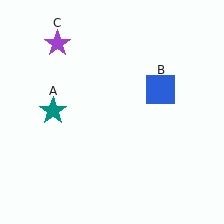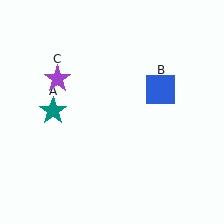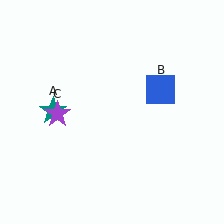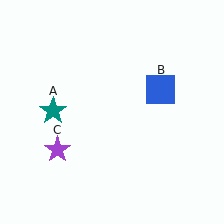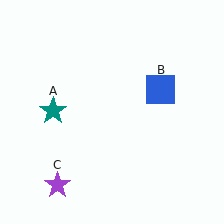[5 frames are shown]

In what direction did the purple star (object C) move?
The purple star (object C) moved down.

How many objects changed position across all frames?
1 object changed position: purple star (object C).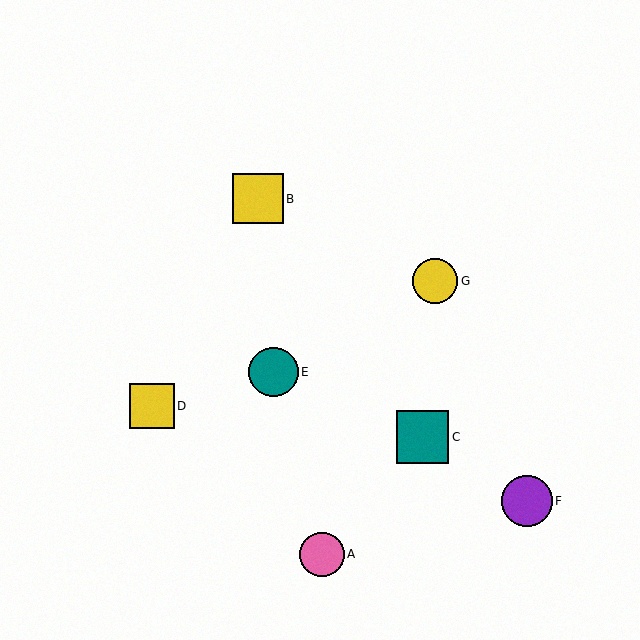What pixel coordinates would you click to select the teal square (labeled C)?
Click at (422, 437) to select the teal square C.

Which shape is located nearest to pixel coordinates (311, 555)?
The pink circle (labeled A) at (322, 554) is nearest to that location.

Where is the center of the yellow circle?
The center of the yellow circle is at (435, 281).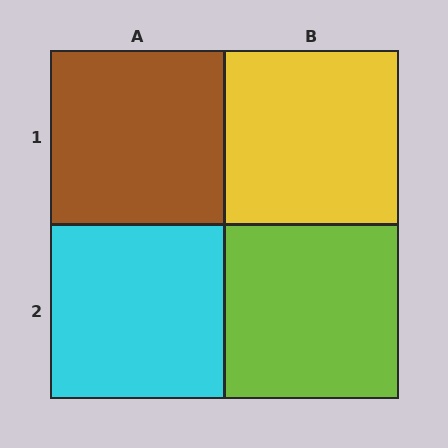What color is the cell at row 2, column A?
Cyan.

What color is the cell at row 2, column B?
Lime.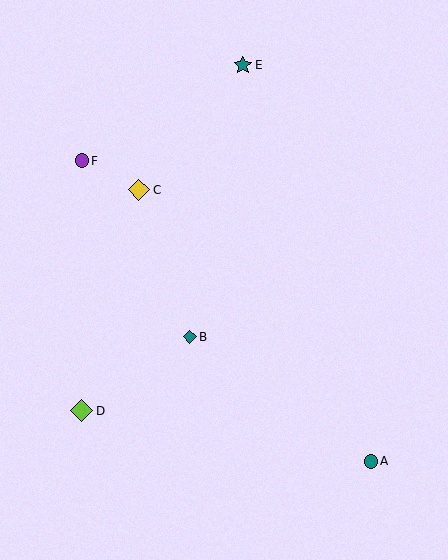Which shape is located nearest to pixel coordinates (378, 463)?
The teal circle (labeled A) at (371, 462) is nearest to that location.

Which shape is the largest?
The lime diamond (labeled D) is the largest.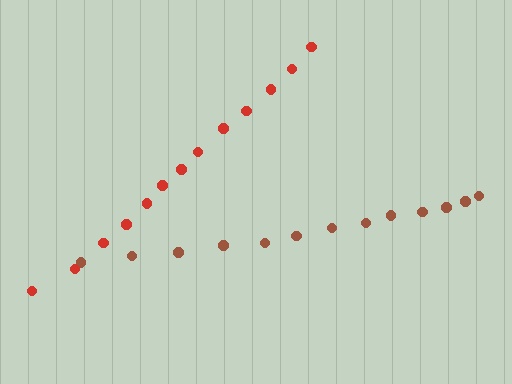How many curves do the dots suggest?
There are 2 distinct paths.